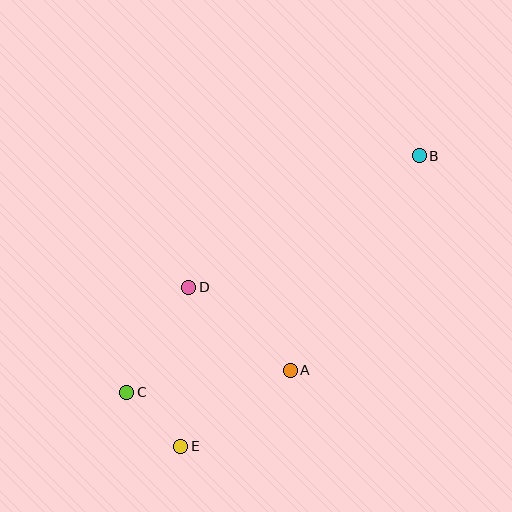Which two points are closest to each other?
Points C and E are closest to each other.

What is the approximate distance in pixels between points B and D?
The distance between B and D is approximately 265 pixels.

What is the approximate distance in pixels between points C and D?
The distance between C and D is approximately 122 pixels.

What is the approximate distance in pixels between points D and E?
The distance between D and E is approximately 159 pixels.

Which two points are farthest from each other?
Points B and C are farthest from each other.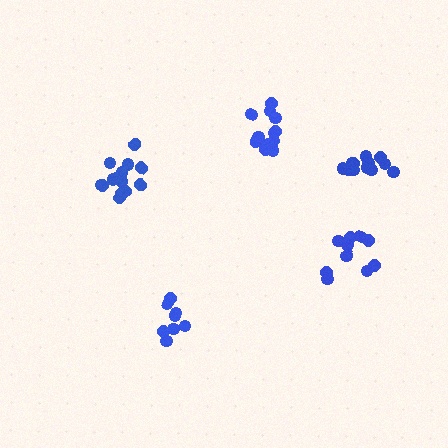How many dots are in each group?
Group 1: 8 dots, Group 2: 12 dots, Group 3: 11 dots, Group 4: 14 dots, Group 5: 12 dots (57 total).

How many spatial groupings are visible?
There are 5 spatial groupings.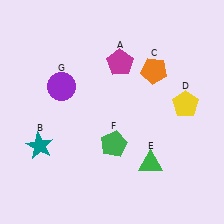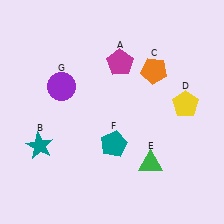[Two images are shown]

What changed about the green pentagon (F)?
In Image 1, F is green. In Image 2, it changed to teal.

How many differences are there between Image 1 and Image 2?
There is 1 difference between the two images.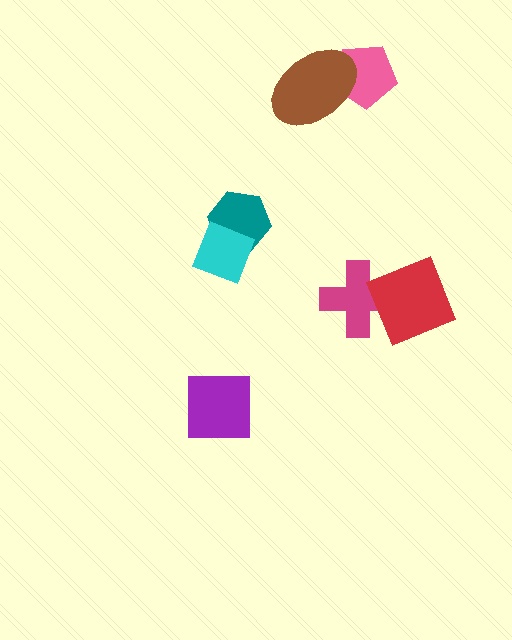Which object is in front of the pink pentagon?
The brown ellipse is in front of the pink pentagon.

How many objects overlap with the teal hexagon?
1 object overlaps with the teal hexagon.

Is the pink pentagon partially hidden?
Yes, it is partially covered by another shape.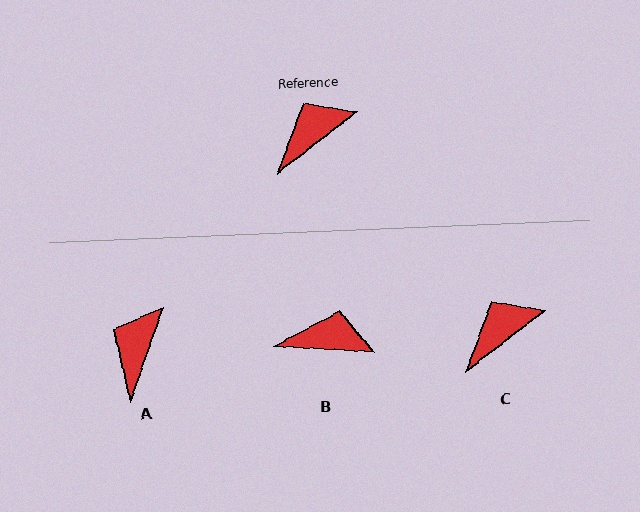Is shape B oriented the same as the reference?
No, it is off by about 42 degrees.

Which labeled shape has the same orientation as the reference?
C.